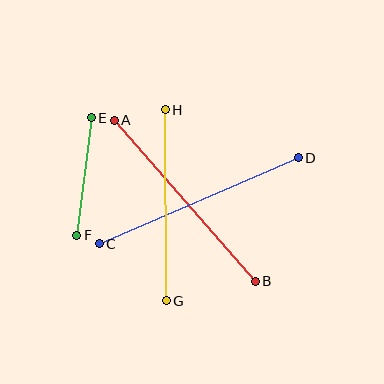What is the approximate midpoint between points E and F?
The midpoint is at approximately (84, 177) pixels.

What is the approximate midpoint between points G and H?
The midpoint is at approximately (166, 205) pixels.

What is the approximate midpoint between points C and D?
The midpoint is at approximately (199, 201) pixels.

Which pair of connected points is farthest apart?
Points C and D are farthest apart.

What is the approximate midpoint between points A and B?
The midpoint is at approximately (185, 201) pixels.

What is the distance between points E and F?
The distance is approximately 118 pixels.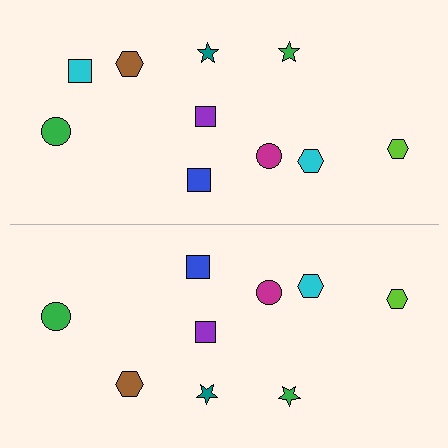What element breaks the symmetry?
A cyan square is missing from the bottom side.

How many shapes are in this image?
There are 19 shapes in this image.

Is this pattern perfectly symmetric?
No, the pattern is not perfectly symmetric. A cyan square is missing from the bottom side.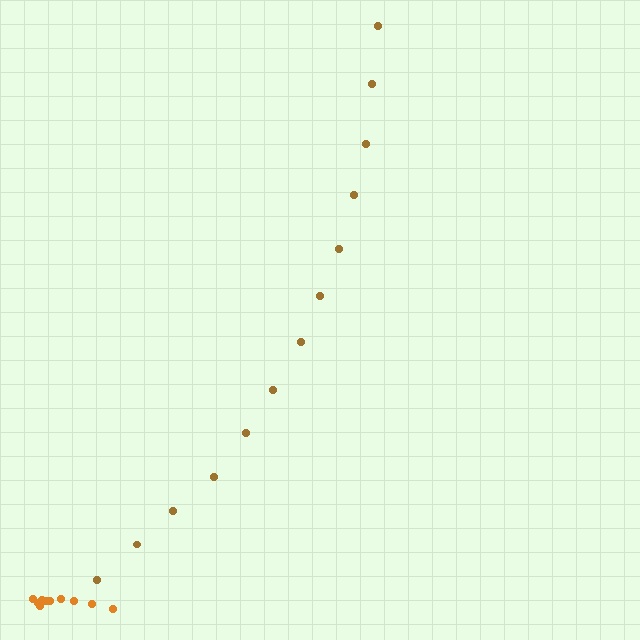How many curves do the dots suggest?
There are 2 distinct paths.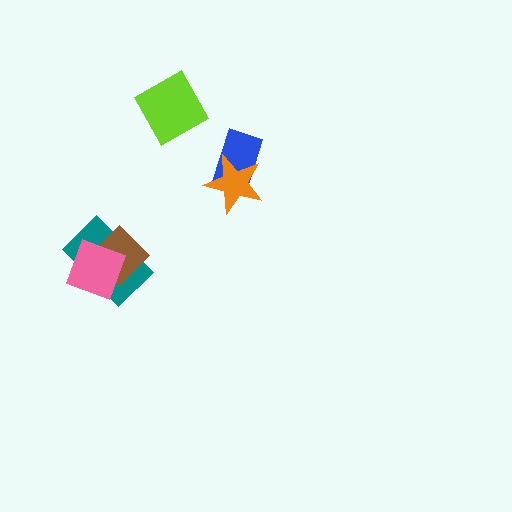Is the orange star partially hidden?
No, no other shape covers it.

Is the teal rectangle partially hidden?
Yes, it is partially covered by another shape.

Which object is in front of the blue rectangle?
The orange star is in front of the blue rectangle.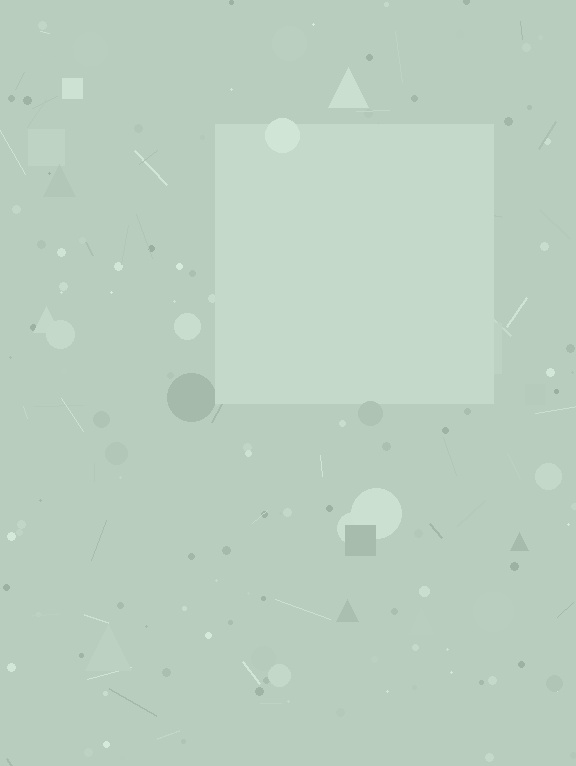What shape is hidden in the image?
A square is hidden in the image.